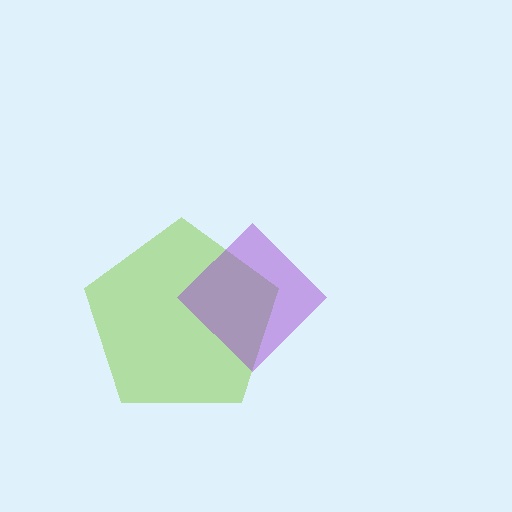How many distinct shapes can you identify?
There are 2 distinct shapes: a lime pentagon, a purple diamond.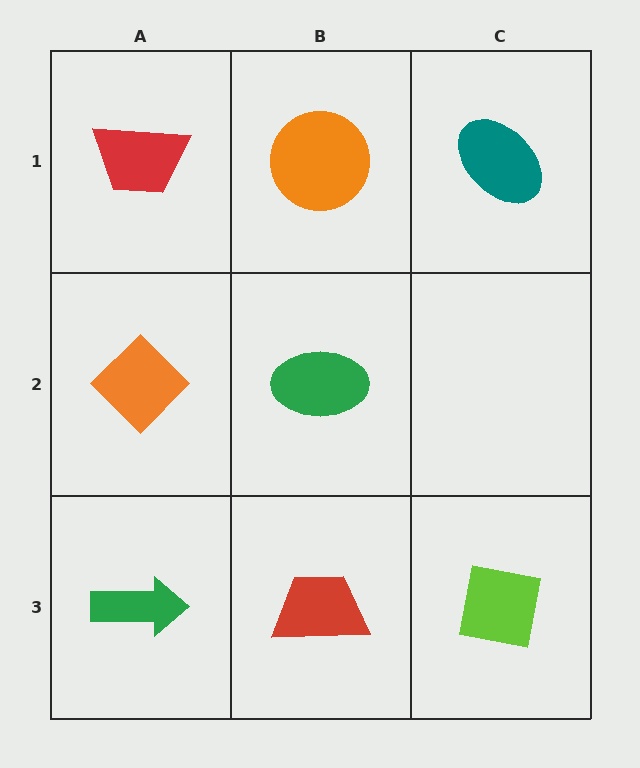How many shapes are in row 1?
3 shapes.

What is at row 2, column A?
An orange diamond.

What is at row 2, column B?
A green ellipse.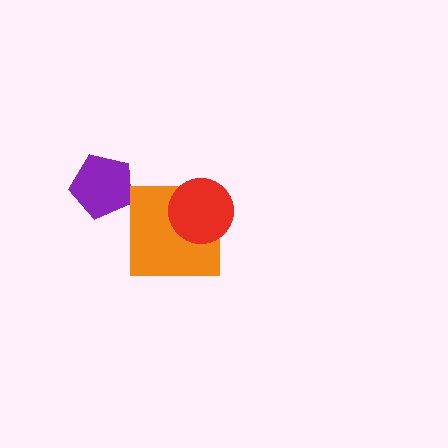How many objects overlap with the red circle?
1 object overlaps with the red circle.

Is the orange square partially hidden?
Yes, it is partially covered by another shape.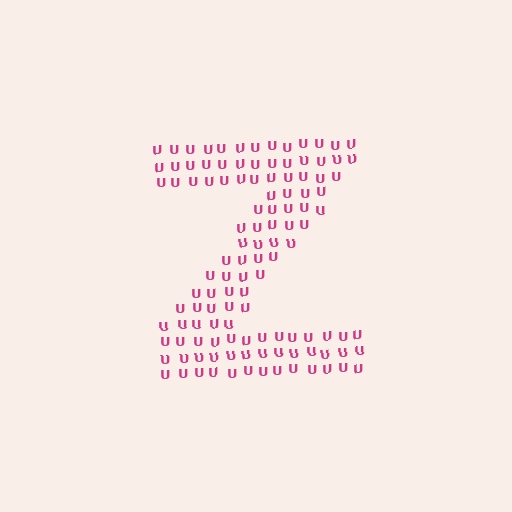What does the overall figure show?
The overall figure shows the letter Z.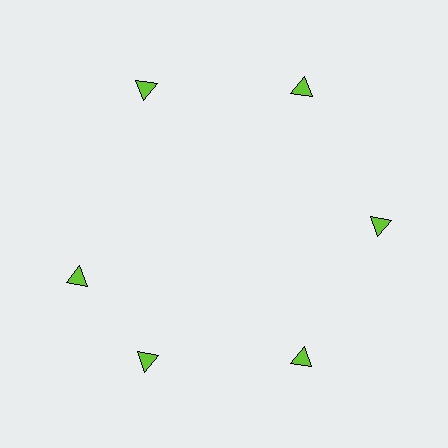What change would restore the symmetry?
The symmetry would be restored by rotating it back into even spacing with its neighbors so that all 6 triangles sit at equal angles and equal distance from the center.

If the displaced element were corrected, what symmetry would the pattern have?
It would have 6-fold rotational symmetry — the pattern would map onto itself every 60 degrees.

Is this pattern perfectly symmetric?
No. The 6 lime triangles are arranged in a ring, but one element near the 9 o'clock position is rotated out of alignment along the ring, breaking the 6-fold rotational symmetry.